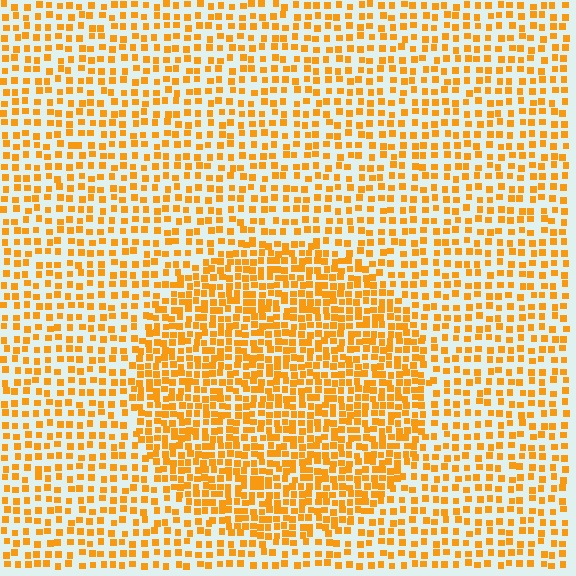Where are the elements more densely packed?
The elements are more densely packed inside the circle boundary.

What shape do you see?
I see a circle.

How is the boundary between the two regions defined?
The boundary is defined by a change in element density (approximately 1.8x ratio). All elements are the same color, size, and shape.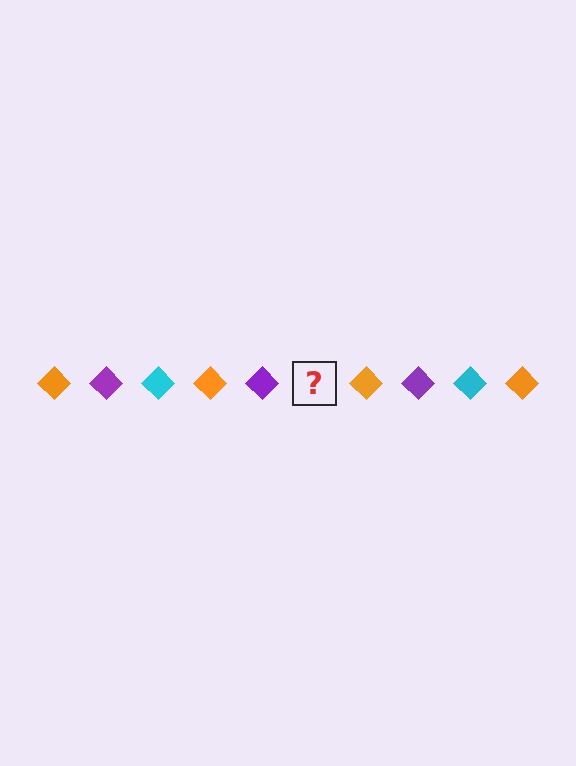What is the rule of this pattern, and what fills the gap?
The rule is that the pattern cycles through orange, purple, cyan diamonds. The gap should be filled with a cyan diamond.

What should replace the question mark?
The question mark should be replaced with a cyan diamond.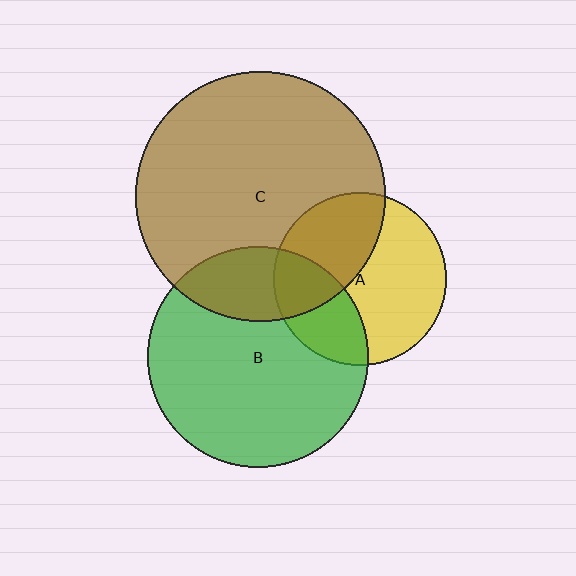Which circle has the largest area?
Circle C (brown).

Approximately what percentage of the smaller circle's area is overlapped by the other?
Approximately 30%.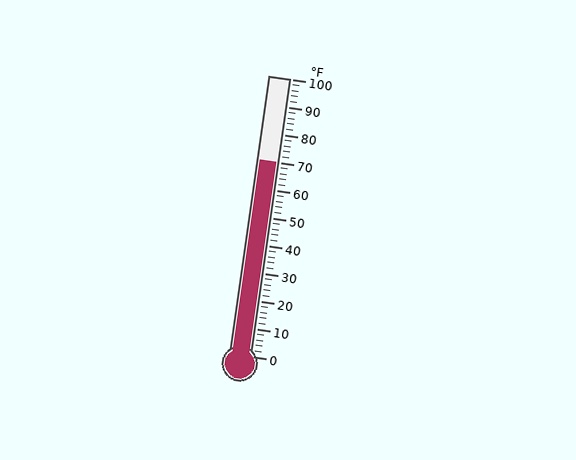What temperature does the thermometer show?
The thermometer shows approximately 70°F.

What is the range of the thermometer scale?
The thermometer scale ranges from 0°F to 100°F.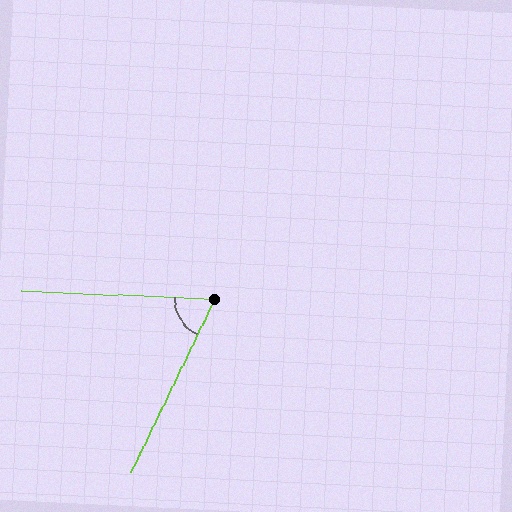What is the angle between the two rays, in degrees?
Approximately 66 degrees.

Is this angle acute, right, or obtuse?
It is acute.